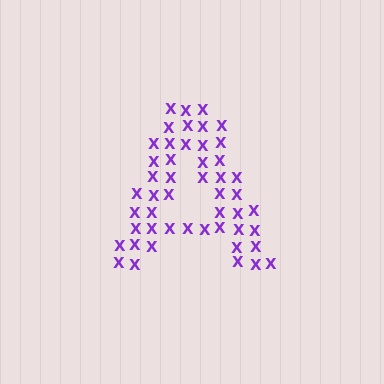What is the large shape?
The large shape is the letter A.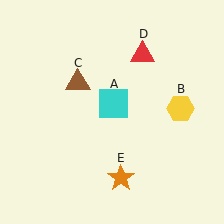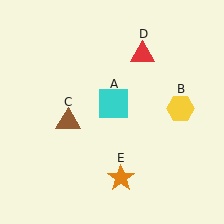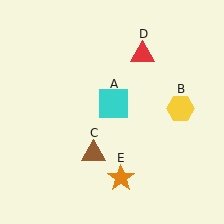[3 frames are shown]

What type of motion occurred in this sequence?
The brown triangle (object C) rotated counterclockwise around the center of the scene.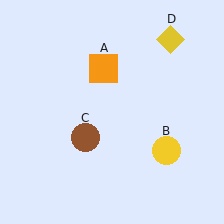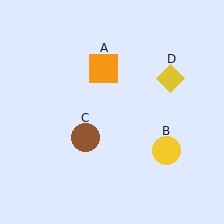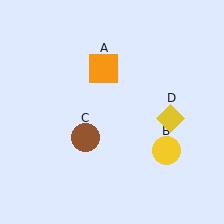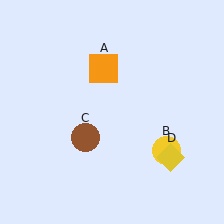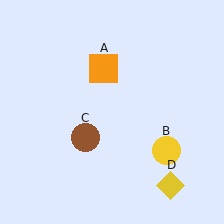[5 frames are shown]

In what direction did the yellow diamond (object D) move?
The yellow diamond (object D) moved down.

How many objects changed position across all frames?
1 object changed position: yellow diamond (object D).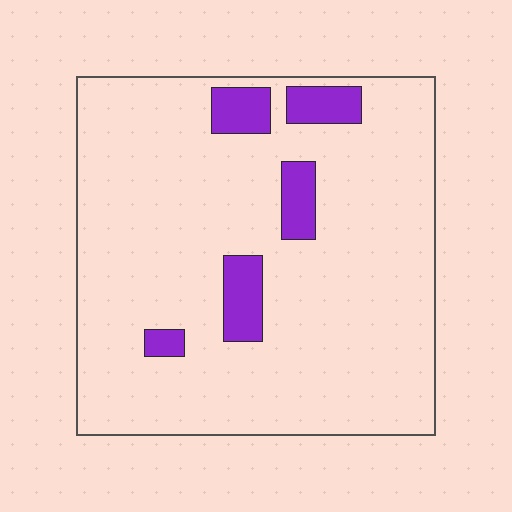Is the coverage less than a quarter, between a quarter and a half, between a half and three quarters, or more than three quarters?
Less than a quarter.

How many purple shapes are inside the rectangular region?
5.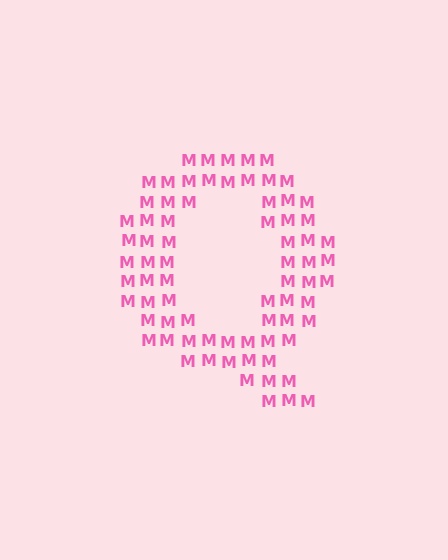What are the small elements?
The small elements are letter M's.